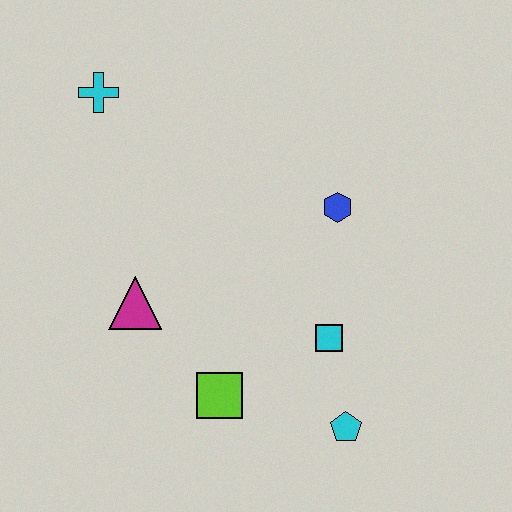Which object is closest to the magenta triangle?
The lime square is closest to the magenta triangle.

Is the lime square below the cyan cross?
Yes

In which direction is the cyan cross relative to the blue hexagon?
The cyan cross is to the left of the blue hexagon.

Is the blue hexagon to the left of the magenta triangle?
No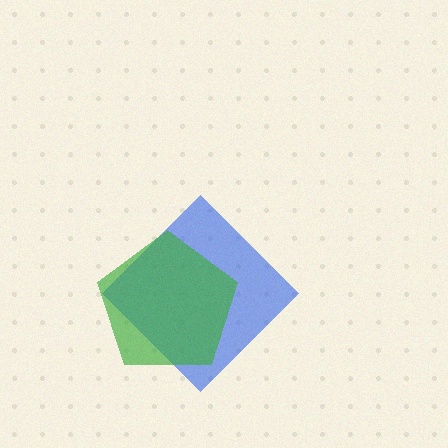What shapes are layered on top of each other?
The layered shapes are: a blue diamond, a green pentagon.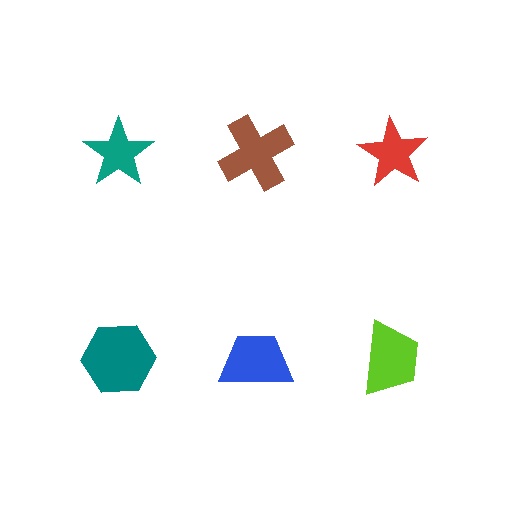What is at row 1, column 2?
A brown cross.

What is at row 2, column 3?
A lime trapezoid.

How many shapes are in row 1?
3 shapes.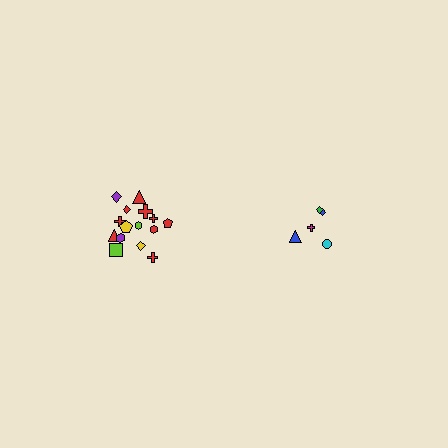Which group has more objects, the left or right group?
The left group.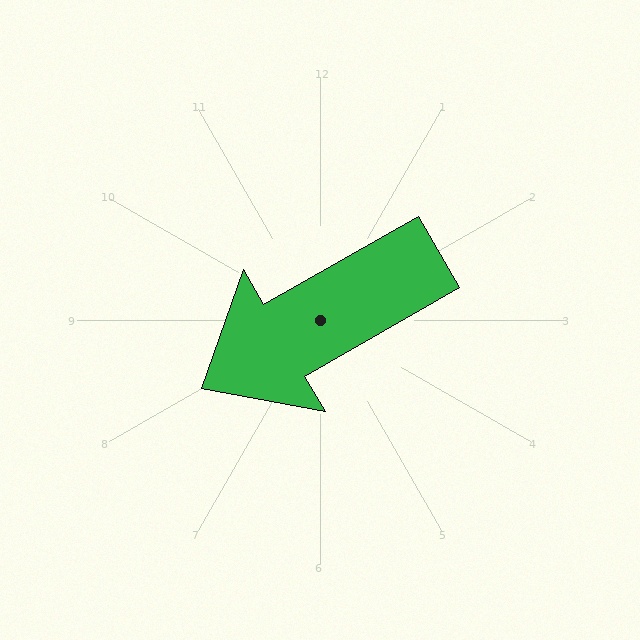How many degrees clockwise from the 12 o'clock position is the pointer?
Approximately 240 degrees.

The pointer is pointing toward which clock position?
Roughly 8 o'clock.